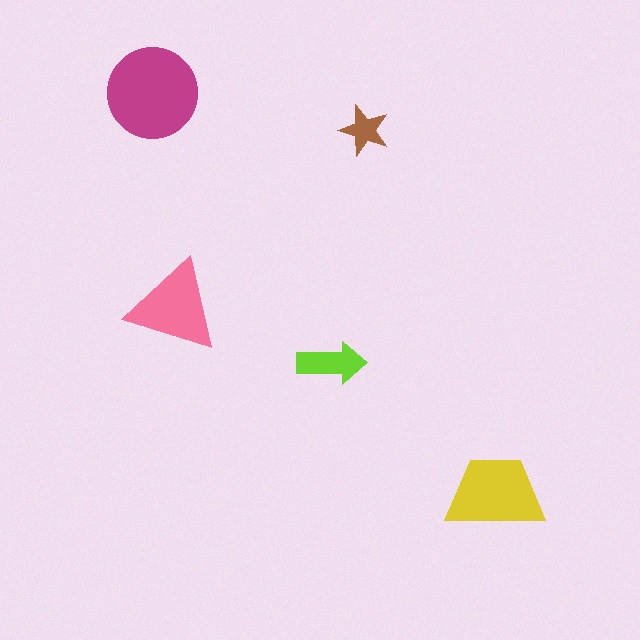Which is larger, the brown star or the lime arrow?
The lime arrow.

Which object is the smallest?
The brown star.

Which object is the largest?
The magenta circle.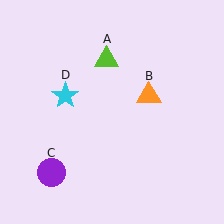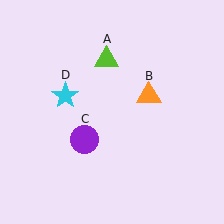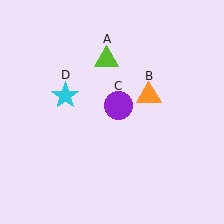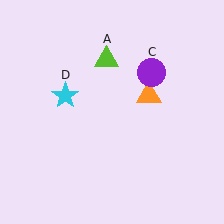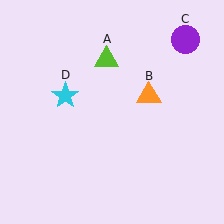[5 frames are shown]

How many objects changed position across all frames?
1 object changed position: purple circle (object C).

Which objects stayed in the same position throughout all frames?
Lime triangle (object A) and orange triangle (object B) and cyan star (object D) remained stationary.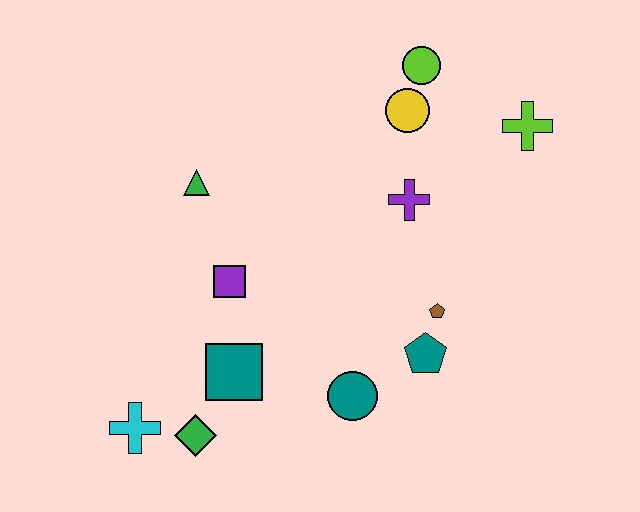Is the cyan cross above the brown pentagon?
No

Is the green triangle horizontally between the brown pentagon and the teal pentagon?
No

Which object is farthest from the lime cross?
The cyan cross is farthest from the lime cross.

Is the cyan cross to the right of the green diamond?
No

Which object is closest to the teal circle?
The teal pentagon is closest to the teal circle.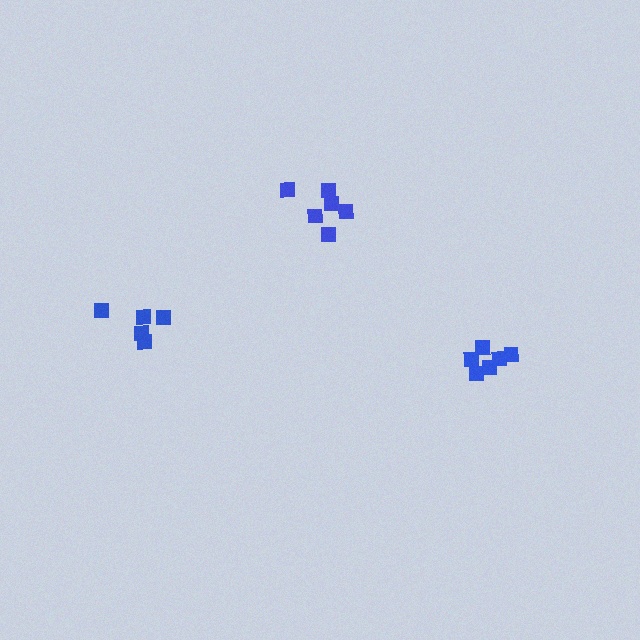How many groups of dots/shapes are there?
There are 3 groups.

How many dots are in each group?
Group 1: 6 dots, Group 2: 6 dots, Group 3: 5 dots (17 total).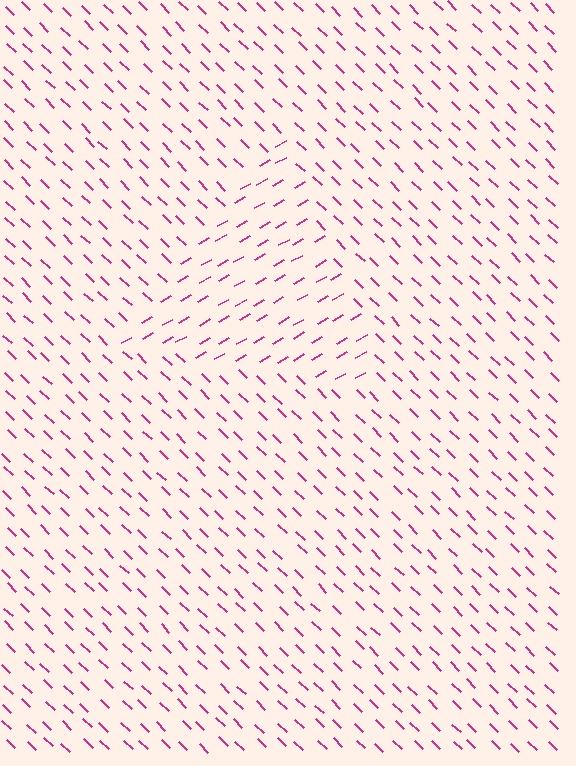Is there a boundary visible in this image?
Yes, there is a texture boundary formed by a change in line orientation.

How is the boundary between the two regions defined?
The boundary is defined purely by a change in line orientation (approximately 74 degrees difference). All lines are the same color and thickness.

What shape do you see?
I see a triangle.